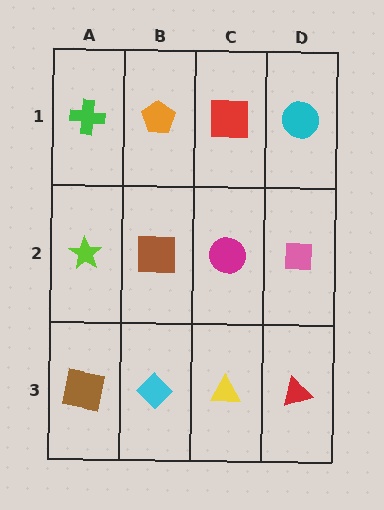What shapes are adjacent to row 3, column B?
A brown square (row 2, column B), a brown square (row 3, column A), a yellow triangle (row 3, column C).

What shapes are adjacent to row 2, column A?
A green cross (row 1, column A), a brown square (row 3, column A), a brown square (row 2, column B).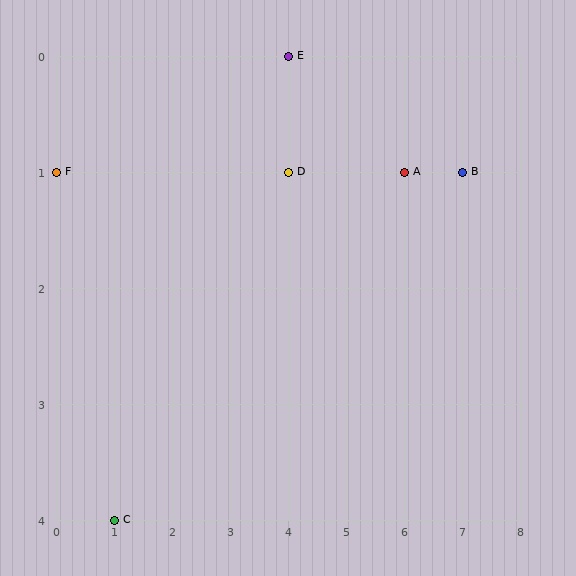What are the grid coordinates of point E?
Point E is at grid coordinates (4, 0).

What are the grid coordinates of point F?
Point F is at grid coordinates (0, 1).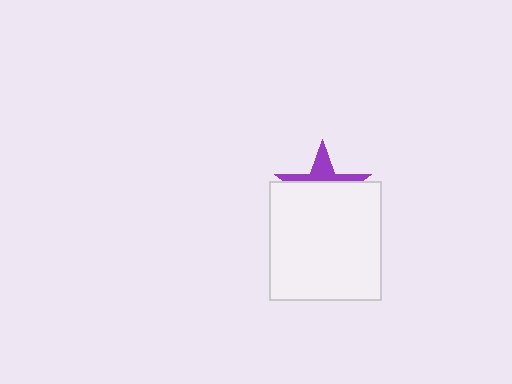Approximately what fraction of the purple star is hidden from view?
Roughly 64% of the purple star is hidden behind the white rectangle.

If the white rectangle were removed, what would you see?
You would see the complete purple star.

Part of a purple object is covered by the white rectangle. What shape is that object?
It is a star.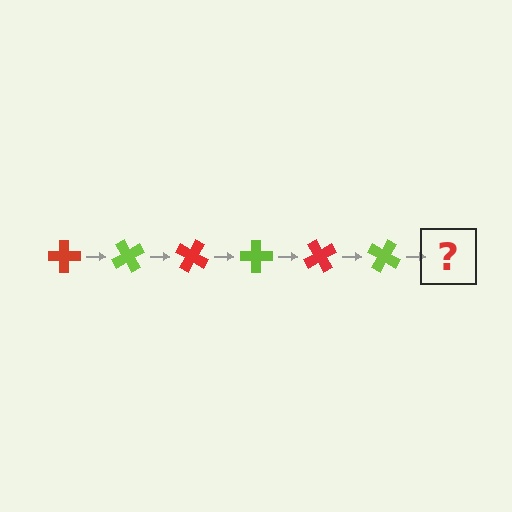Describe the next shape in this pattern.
It should be a red cross, rotated 360 degrees from the start.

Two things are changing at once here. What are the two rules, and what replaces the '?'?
The two rules are that it rotates 60 degrees each step and the color cycles through red and lime. The '?' should be a red cross, rotated 360 degrees from the start.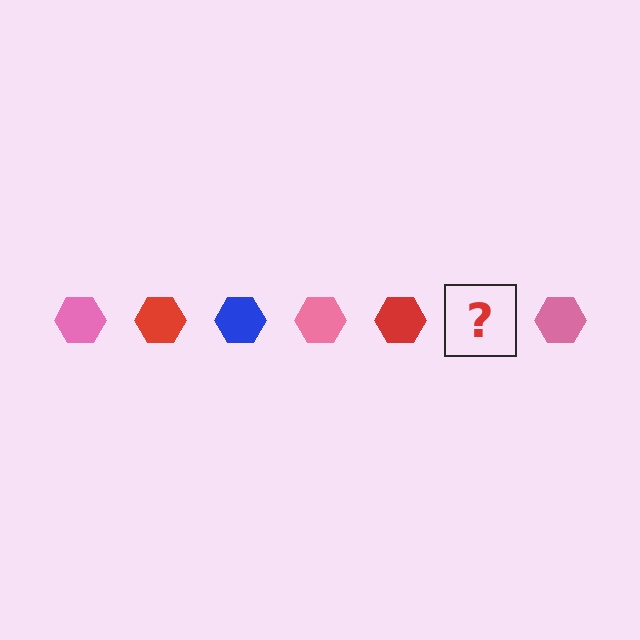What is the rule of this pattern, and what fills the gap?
The rule is that the pattern cycles through pink, red, blue hexagons. The gap should be filled with a blue hexagon.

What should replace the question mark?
The question mark should be replaced with a blue hexagon.